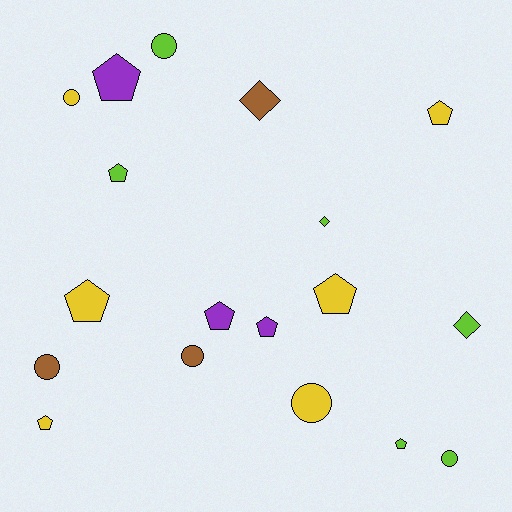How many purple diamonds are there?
There are no purple diamonds.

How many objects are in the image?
There are 18 objects.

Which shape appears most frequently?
Pentagon, with 9 objects.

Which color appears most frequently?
Lime, with 6 objects.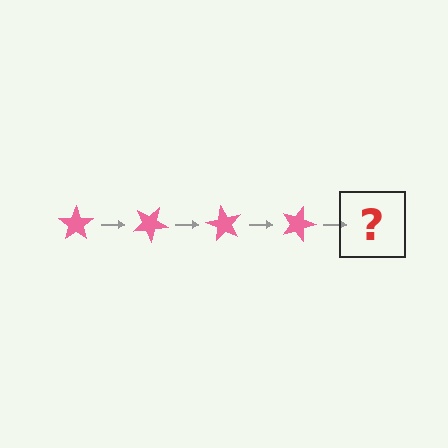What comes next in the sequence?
The next element should be a pink star rotated 120 degrees.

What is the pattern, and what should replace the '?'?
The pattern is that the star rotates 30 degrees each step. The '?' should be a pink star rotated 120 degrees.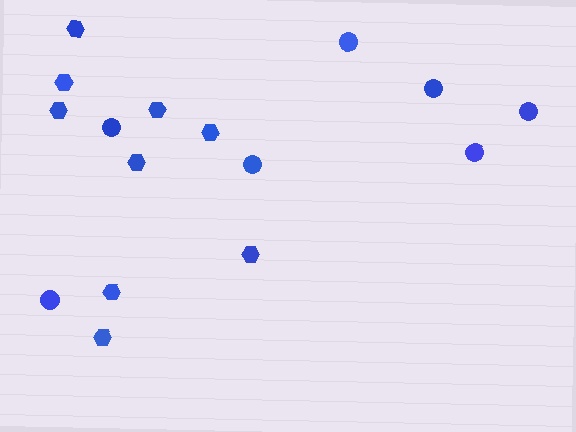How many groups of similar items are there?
There are 2 groups: one group of circles (7) and one group of hexagons (9).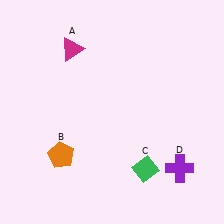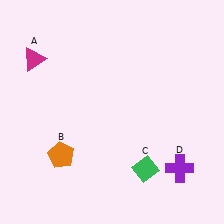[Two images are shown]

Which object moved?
The magenta triangle (A) moved left.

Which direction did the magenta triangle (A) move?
The magenta triangle (A) moved left.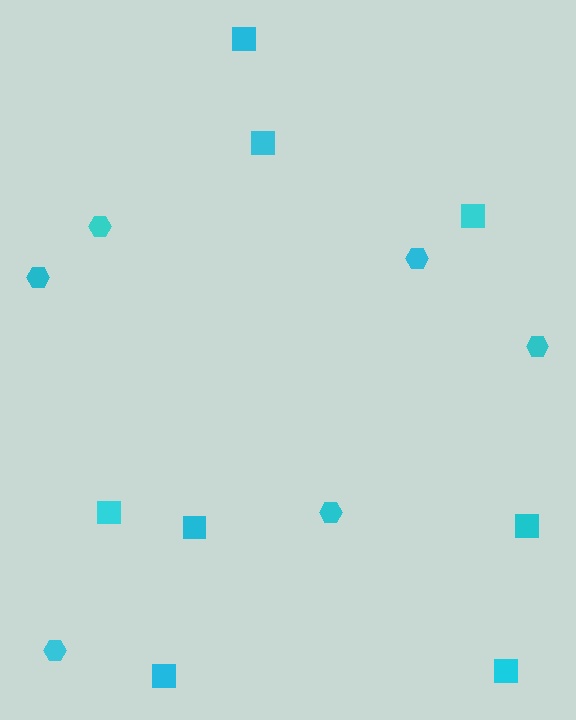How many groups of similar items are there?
There are 2 groups: one group of squares (8) and one group of hexagons (6).